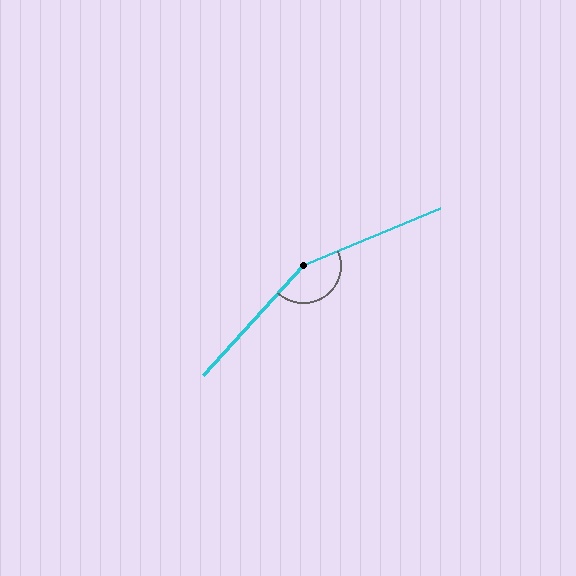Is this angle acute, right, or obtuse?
It is obtuse.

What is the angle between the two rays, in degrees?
Approximately 155 degrees.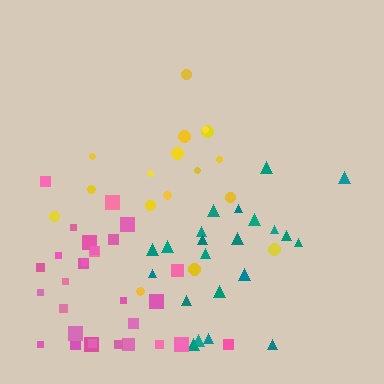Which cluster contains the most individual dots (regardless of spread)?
Pink (29).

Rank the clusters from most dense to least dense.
teal, pink, yellow.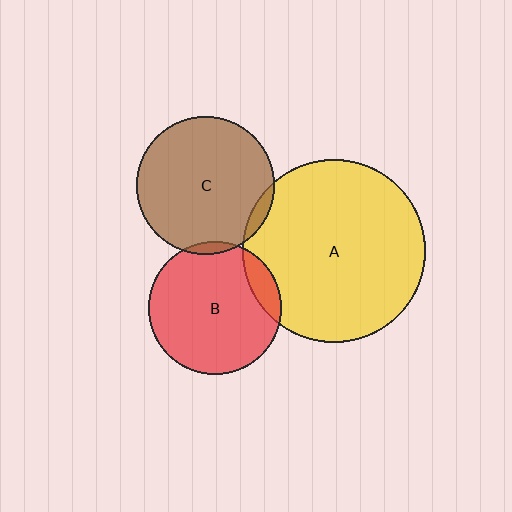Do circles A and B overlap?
Yes.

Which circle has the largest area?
Circle A (yellow).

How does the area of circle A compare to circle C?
Approximately 1.8 times.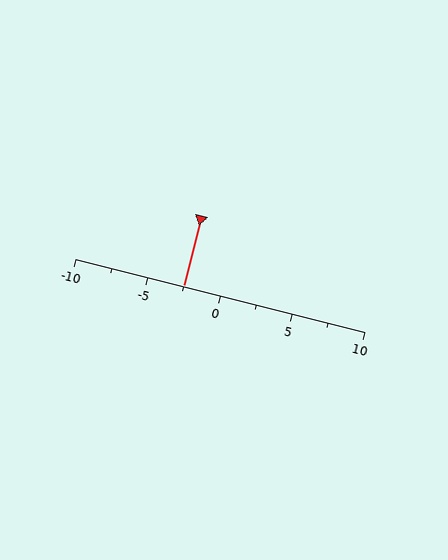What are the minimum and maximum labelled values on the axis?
The axis runs from -10 to 10.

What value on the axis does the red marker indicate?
The marker indicates approximately -2.5.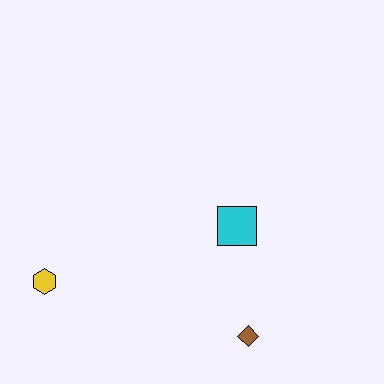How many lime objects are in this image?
There are no lime objects.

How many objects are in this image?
There are 3 objects.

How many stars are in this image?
There are no stars.